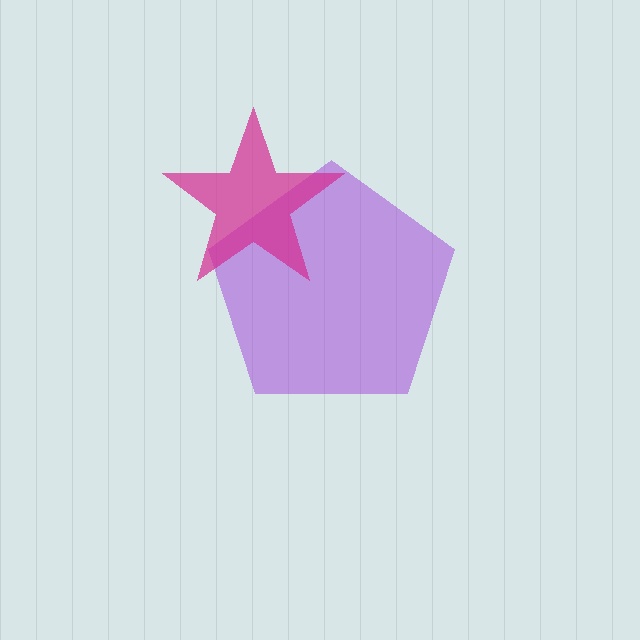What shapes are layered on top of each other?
The layered shapes are: a purple pentagon, a magenta star.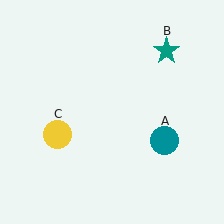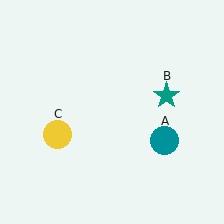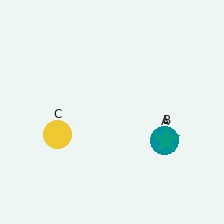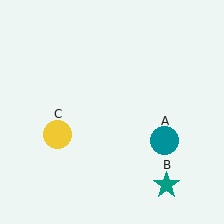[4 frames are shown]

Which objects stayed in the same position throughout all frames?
Teal circle (object A) and yellow circle (object C) remained stationary.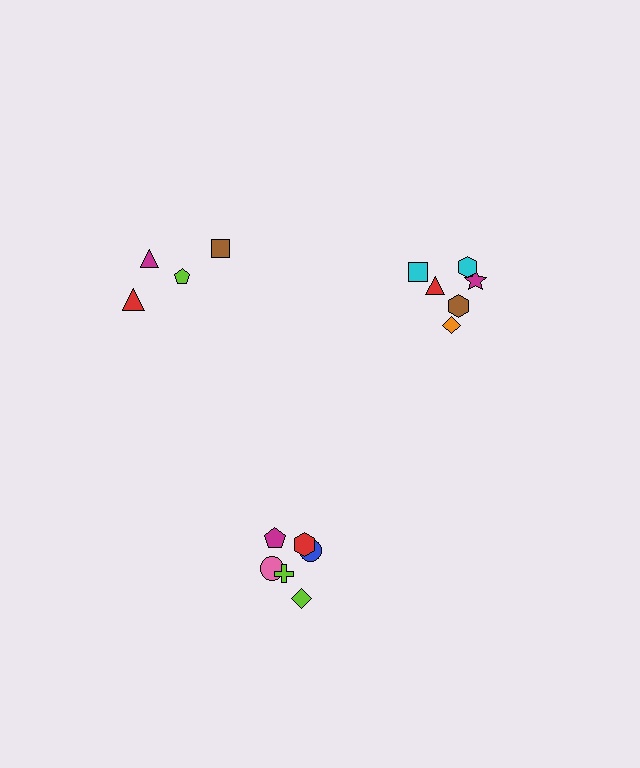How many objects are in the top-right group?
There are 6 objects.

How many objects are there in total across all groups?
There are 16 objects.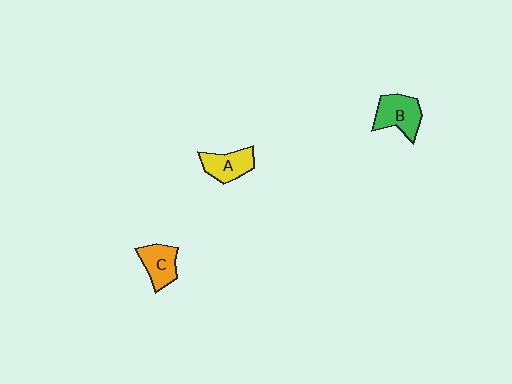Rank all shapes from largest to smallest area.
From largest to smallest: B (green), A (yellow), C (orange).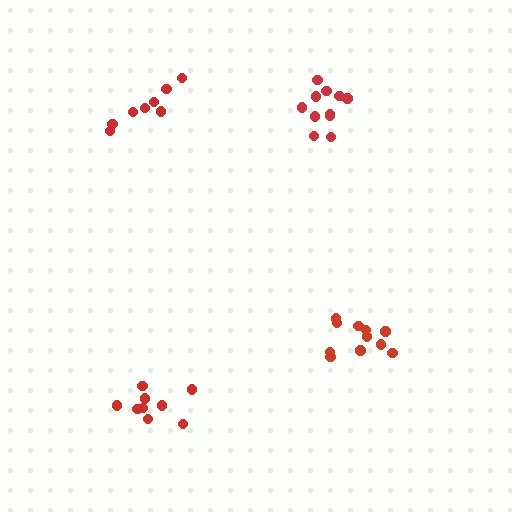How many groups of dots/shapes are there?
There are 4 groups.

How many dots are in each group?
Group 1: 8 dots, Group 2: 9 dots, Group 3: 11 dots, Group 4: 11 dots (39 total).